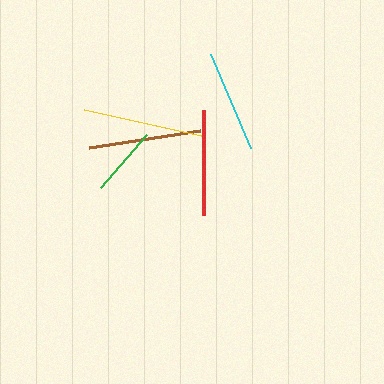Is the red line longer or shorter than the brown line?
The brown line is longer than the red line.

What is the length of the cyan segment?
The cyan segment is approximately 103 pixels long.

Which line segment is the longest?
The yellow line is the longest at approximately 119 pixels.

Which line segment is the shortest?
The green line is the shortest at approximately 70 pixels.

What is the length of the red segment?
The red segment is approximately 105 pixels long.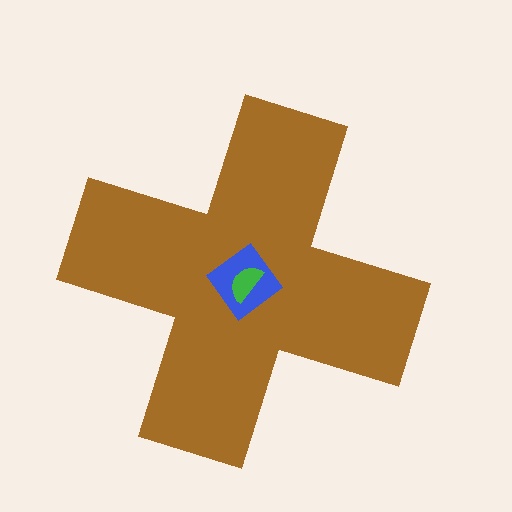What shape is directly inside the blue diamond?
The green semicircle.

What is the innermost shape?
The green semicircle.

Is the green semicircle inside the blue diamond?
Yes.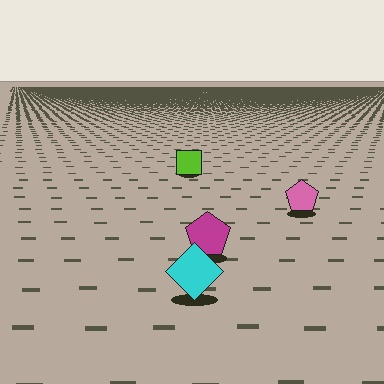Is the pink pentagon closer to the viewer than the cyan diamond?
No. The cyan diamond is closer — you can tell from the texture gradient: the ground texture is coarser near it.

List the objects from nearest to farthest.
From nearest to farthest: the cyan diamond, the magenta pentagon, the pink pentagon, the lime square.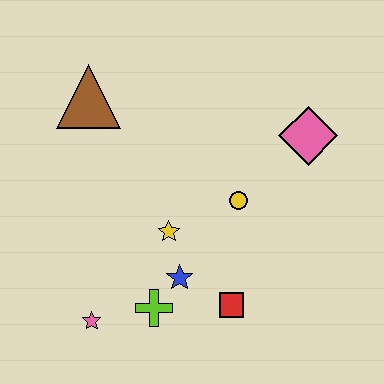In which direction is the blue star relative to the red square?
The blue star is to the left of the red square.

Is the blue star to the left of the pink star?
No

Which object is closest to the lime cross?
The blue star is closest to the lime cross.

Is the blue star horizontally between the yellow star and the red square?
Yes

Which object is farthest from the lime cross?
The pink diamond is farthest from the lime cross.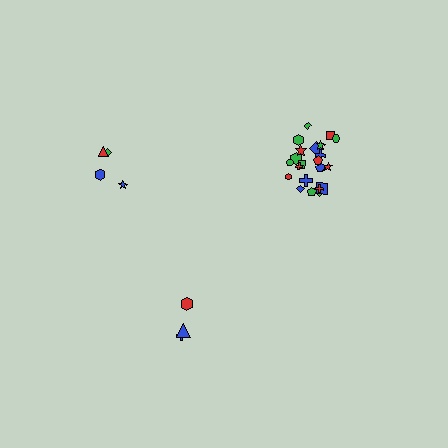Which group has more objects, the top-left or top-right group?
The top-right group.